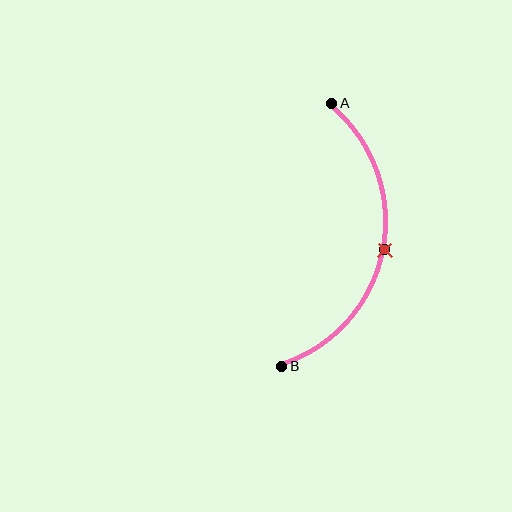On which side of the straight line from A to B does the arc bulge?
The arc bulges to the right of the straight line connecting A and B.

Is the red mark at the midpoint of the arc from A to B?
Yes. The red mark lies on the arc at equal arc-length from both A and B — it is the arc midpoint.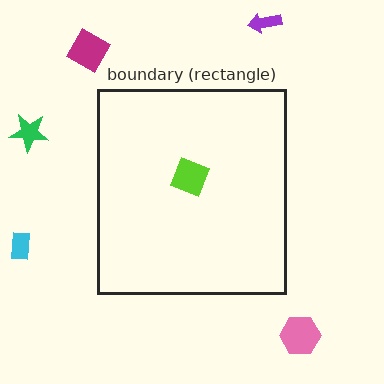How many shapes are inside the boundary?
1 inside, 5 outside.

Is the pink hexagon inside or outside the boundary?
Outside.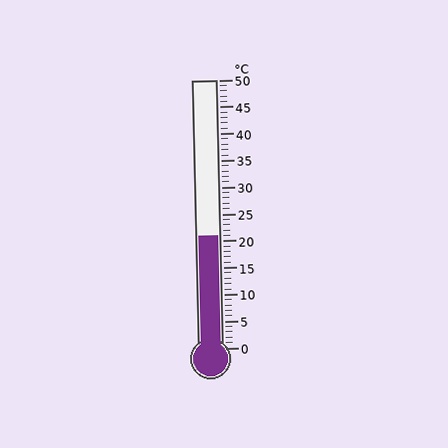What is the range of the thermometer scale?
The thermometer scale ranges from 0°C to 50°C.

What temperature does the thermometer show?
The thermometer shows approximately 21°C.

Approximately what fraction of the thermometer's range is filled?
The thermometer is filled to approximately 40% of its range.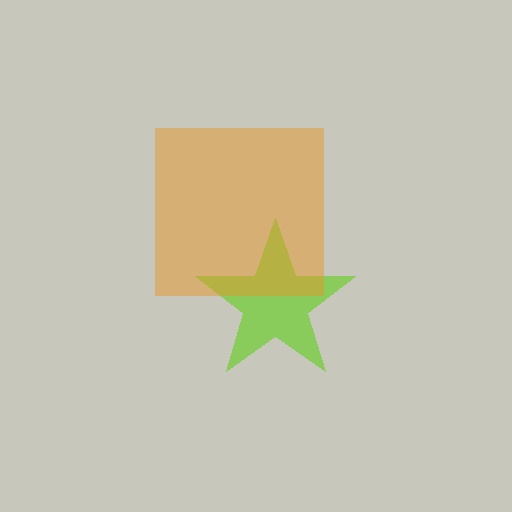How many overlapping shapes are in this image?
There are 2 overlapping shapes in the image.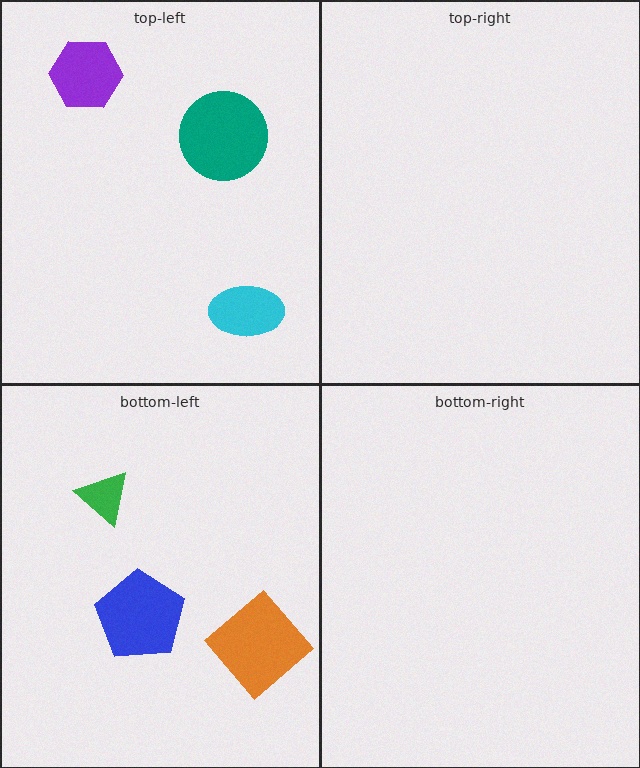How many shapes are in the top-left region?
3.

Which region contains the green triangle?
The bottom-left region.